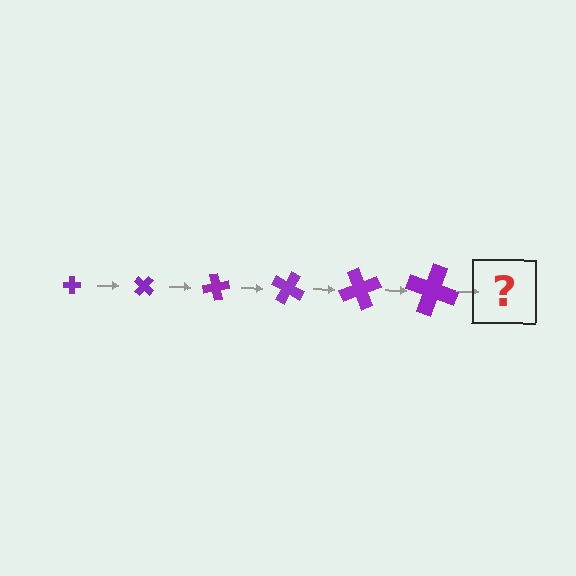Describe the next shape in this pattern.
It should be a cross, larger than the previous one and rotated 240 degrees from the start.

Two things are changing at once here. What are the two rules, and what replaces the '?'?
The two rules are that the cross grows larger each step and it rotates 40 degrees each step. The '?' should be a cross, larger than the previous one and rotated 240 degrees from the start.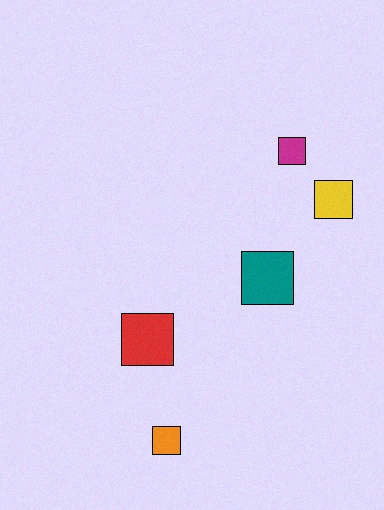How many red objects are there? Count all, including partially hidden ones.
There is 1 red object.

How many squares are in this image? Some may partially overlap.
There are 5 squares.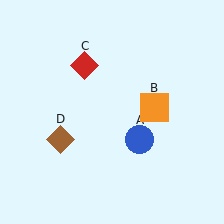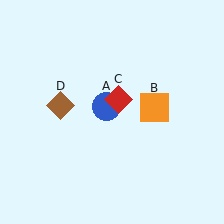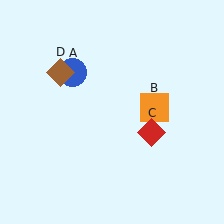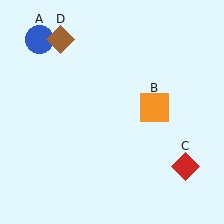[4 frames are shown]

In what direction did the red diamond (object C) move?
The red diamond (object C) moved down and to the right.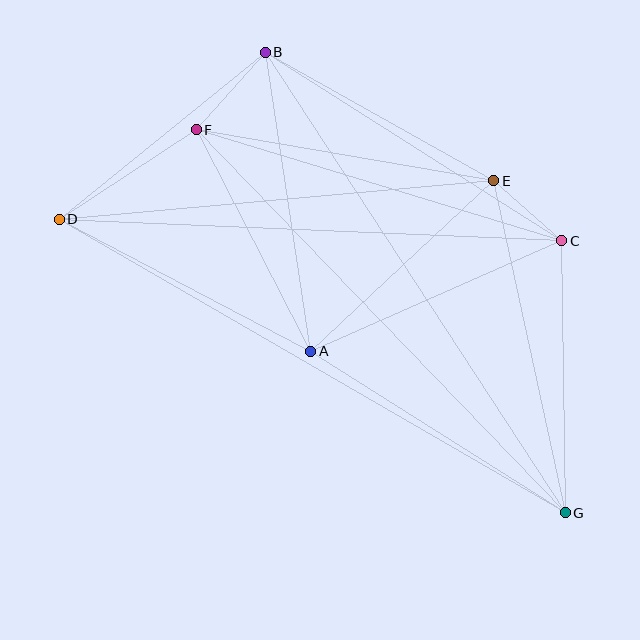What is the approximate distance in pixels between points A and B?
The distance between A and B is approximately 302 pixels.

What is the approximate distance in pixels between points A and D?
The distance between A and D is approximately 284 pixels.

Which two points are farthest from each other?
Points D and G are farthest from each other.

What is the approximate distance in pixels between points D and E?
The distance between D and E is approximately 437 pixels.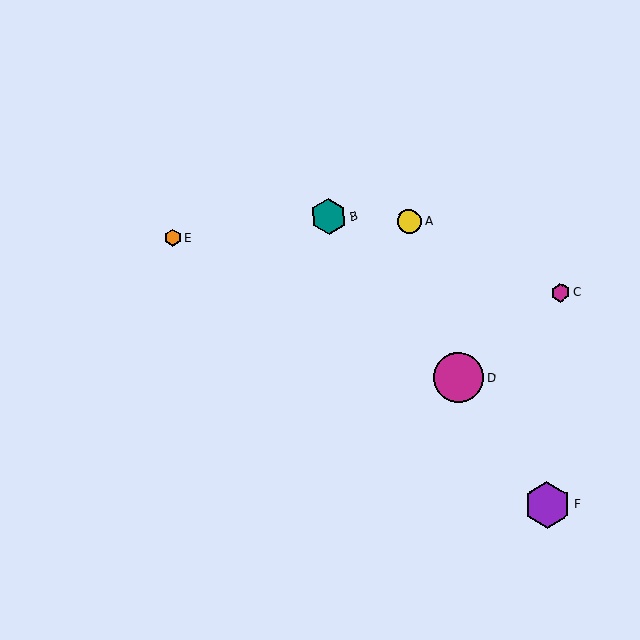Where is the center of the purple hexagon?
The center of the purple hexagon is at (547, 505).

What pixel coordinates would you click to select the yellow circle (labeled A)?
Click at (409, 221) to select the yellow circle A.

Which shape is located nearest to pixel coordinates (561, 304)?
The magenta hexagon (labeled C) at (560, 293) is nearest to that location.